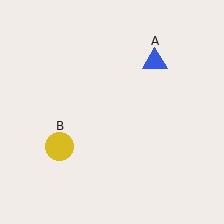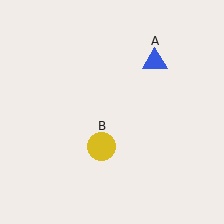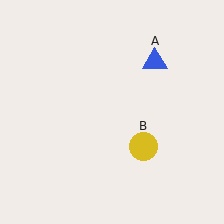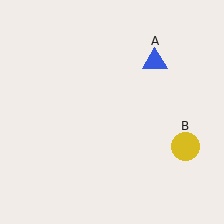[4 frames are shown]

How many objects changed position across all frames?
1 object changed position: yellow circle (object B).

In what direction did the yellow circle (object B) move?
The yellow circle (object B) moved right.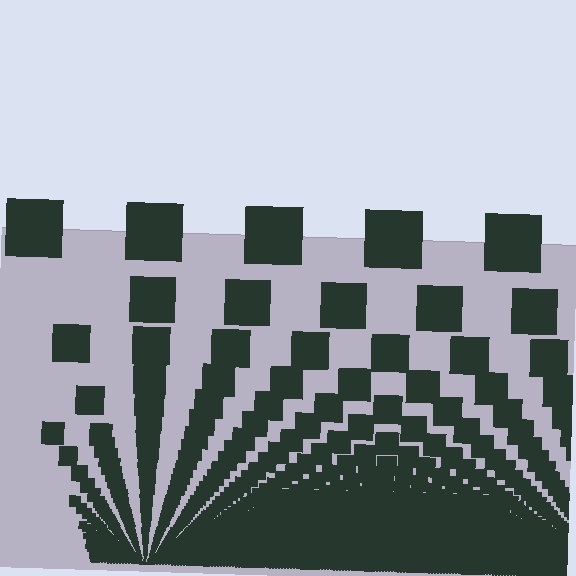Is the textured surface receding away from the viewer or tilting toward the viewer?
The surface appears to tilt toward the viewer. Texture elements get larger and sparser toward the top.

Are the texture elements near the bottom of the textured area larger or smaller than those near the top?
Smaller. The gradient is inverted — elements near the bottom are smaller and denser.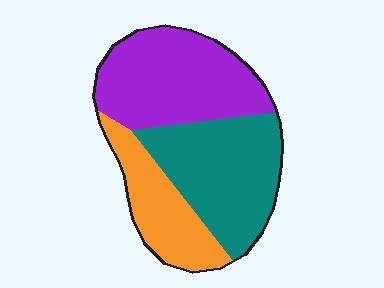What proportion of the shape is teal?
Teal covers about 40% of the shape.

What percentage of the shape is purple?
Purple covers around 40% of the shape.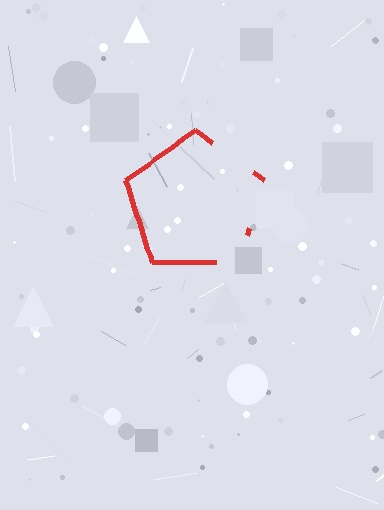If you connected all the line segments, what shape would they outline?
They would outline a pentagon.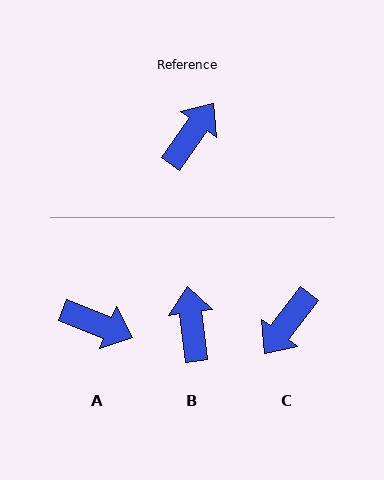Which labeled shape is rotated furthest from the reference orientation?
C, about 179 degrees away.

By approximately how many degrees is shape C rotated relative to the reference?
Approximately 179 degrees counter-clockwise.